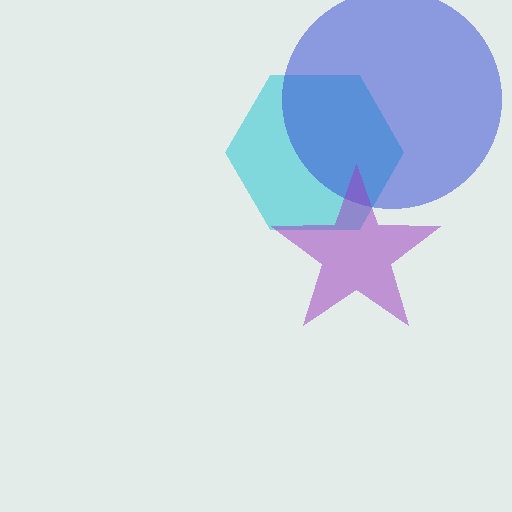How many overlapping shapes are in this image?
There are 3 overlapping shapes in the image.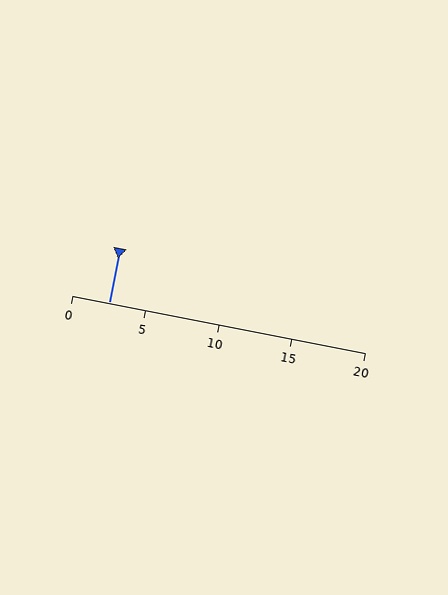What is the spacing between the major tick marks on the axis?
The major ticks are spaced 5 apart.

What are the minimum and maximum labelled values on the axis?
The axis runs from 0 to 20.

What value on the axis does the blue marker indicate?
The marker indicates approximately 2.5.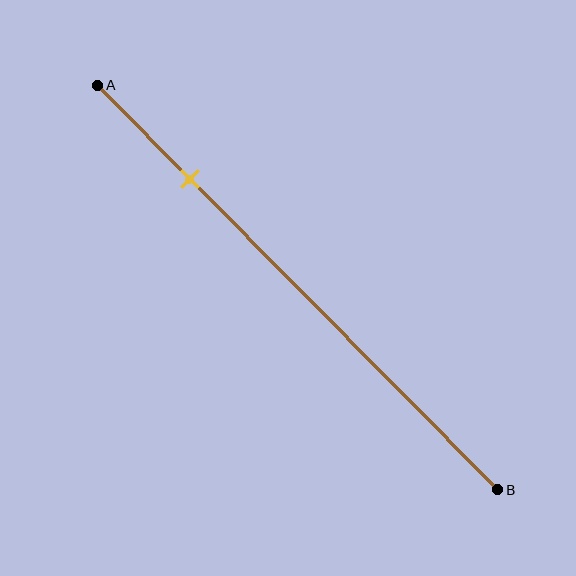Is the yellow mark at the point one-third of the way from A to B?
No, the mark is at about 25% from A, not at the 33% one-third point.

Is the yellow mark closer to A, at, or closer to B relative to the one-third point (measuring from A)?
The yellow mark is closer to point A than the one-third point of segment AB.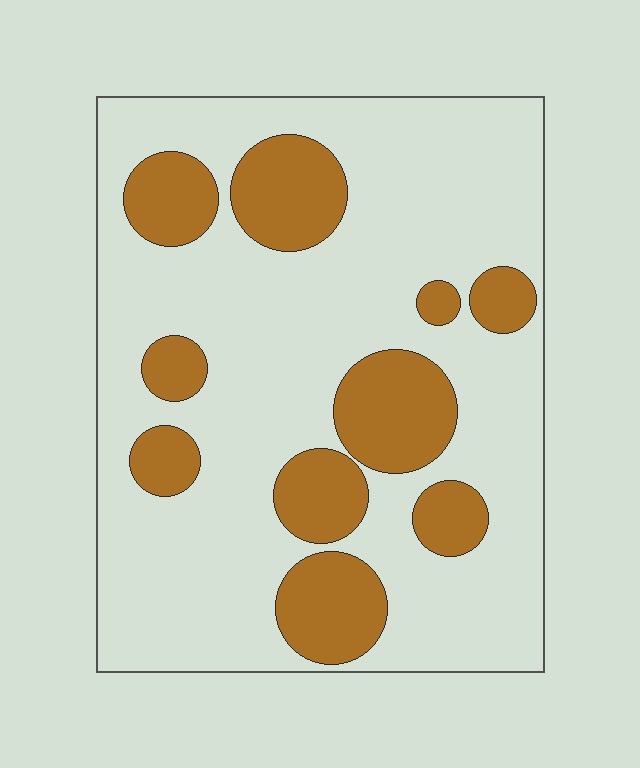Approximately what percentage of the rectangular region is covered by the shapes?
Approximately 25%.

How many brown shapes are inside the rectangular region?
10.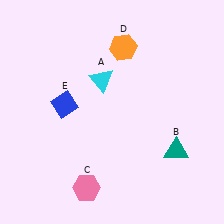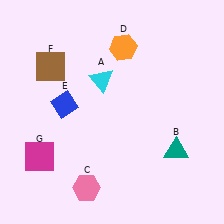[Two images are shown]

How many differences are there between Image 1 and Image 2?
There are 2 differences between the two images.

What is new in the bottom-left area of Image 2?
A magenta square (G) was added in the bottom-left area of Image 2.